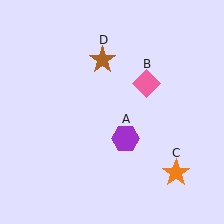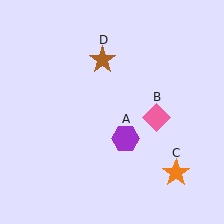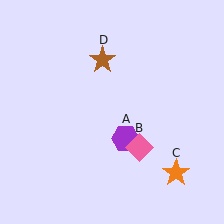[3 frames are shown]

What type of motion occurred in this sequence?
The pink diamond (object B) rotated clockwise around the center of the scene.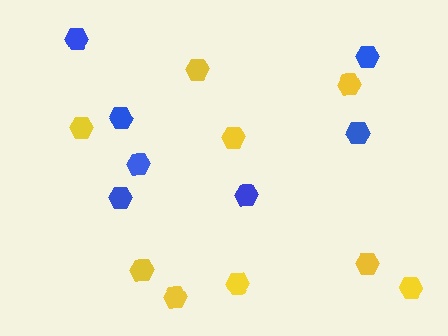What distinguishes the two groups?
There are 2 groups: one group of yellow hexagons (9) and one group of blue hexagons (7).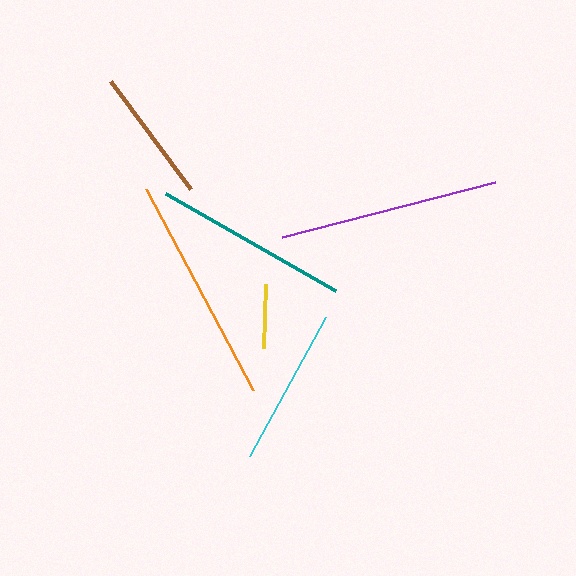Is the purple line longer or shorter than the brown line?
The purple line is longer than the brown line.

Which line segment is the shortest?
The yellow line is the shortest at approximately 65 pixels.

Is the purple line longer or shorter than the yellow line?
The purple line is longer than the yellow line.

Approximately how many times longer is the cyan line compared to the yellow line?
The cyan line is approximately 2.5 times the length of the yellow line.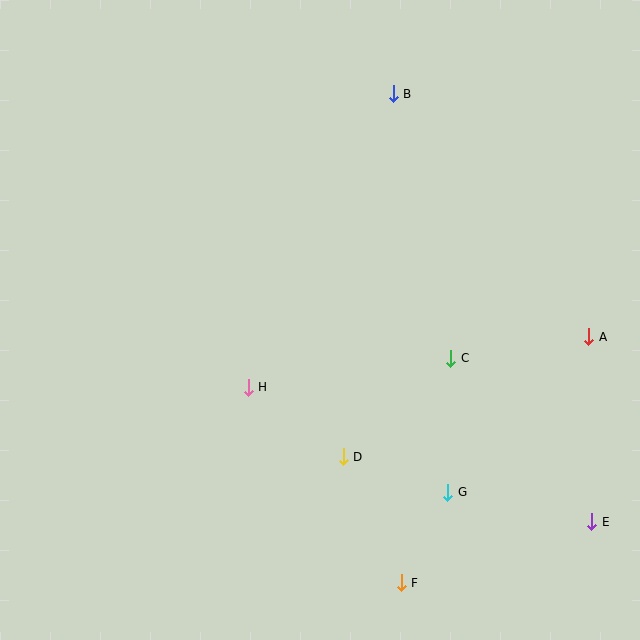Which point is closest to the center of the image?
Point H at (248, 387) is closest to the center.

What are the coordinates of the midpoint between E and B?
The midpoint between E and B is at (492, 308).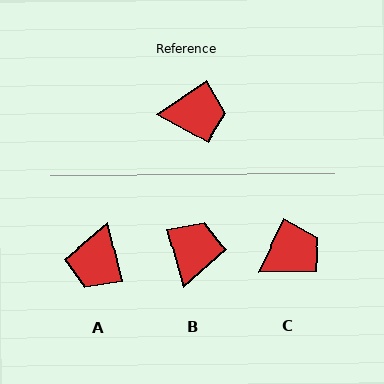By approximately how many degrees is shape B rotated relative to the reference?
Approximately 70 degrees counter-clockwise.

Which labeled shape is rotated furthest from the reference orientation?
A, about 112 degrees away.